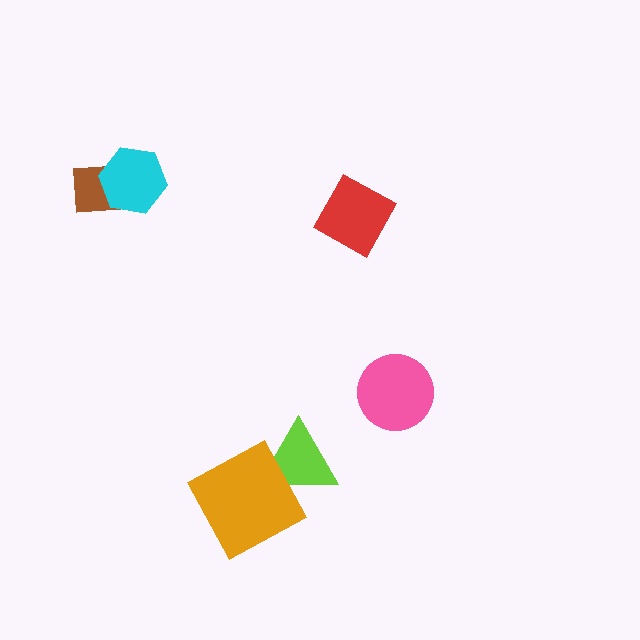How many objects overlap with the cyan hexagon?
1 object overlaps with the cyan hexagon.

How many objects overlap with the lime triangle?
1 object overlaps with the lime triangle.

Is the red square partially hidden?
No, no other shape covers it.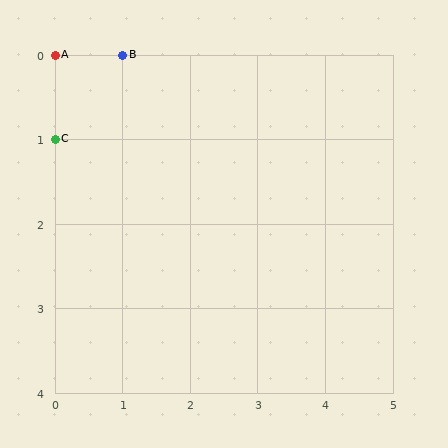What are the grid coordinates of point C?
Point C is at grid coordinates (0, 1).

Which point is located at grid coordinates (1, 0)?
Point B is at (1, 0).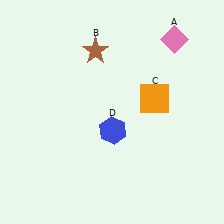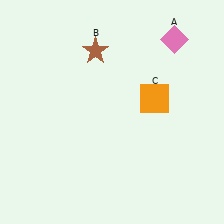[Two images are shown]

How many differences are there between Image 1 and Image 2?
There is 1 difference between the two images.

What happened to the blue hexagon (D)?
The blue hexagon (D) was removed in Image 2. It was in the bottom-right area of Image 1.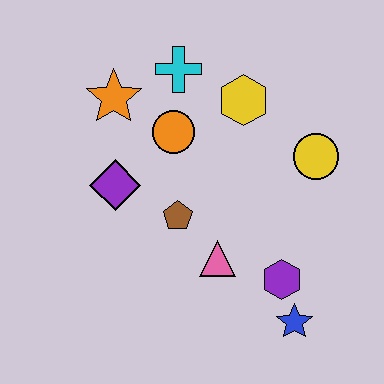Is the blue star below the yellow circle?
Yes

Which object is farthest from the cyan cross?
The blue star is farthest from the cyan cross.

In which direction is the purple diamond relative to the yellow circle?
The purple diamond is to the left of the yellow circle.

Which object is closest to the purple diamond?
The brown pentagon is closest to the purple diamond.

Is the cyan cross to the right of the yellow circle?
No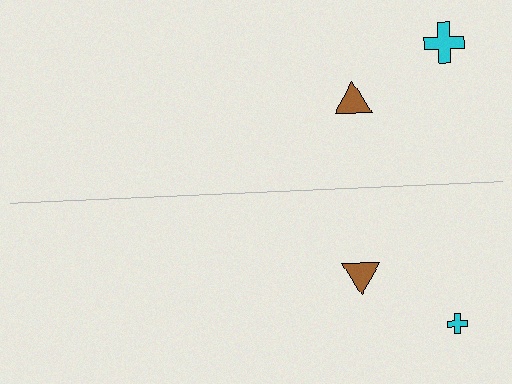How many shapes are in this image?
There are 4 shapes in this image.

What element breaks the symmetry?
The cyan cross on the bottom side has a different size than its mirror counterpart.